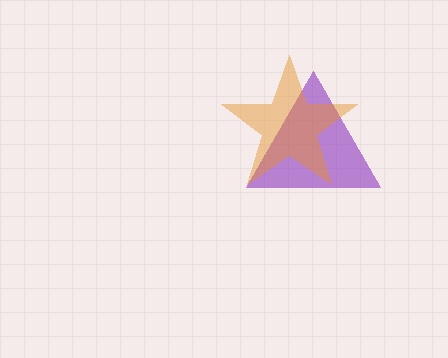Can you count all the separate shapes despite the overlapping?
Yes, there are 2 separate shapes.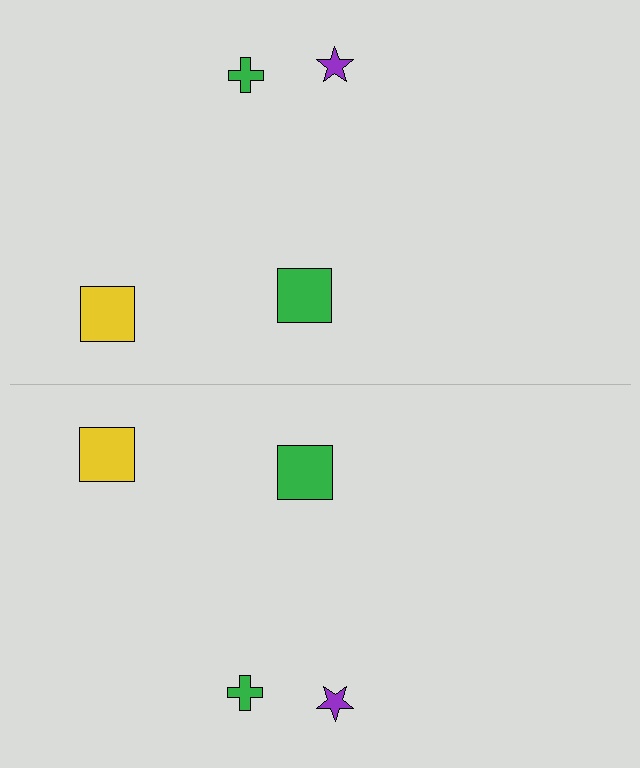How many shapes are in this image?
There are 8 shapes in this image.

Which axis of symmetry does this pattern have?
The pattern has a horizontal axis of symmetry running through the center of the image.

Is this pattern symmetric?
Yes, this pattern has bilateral (reflection) symmetry.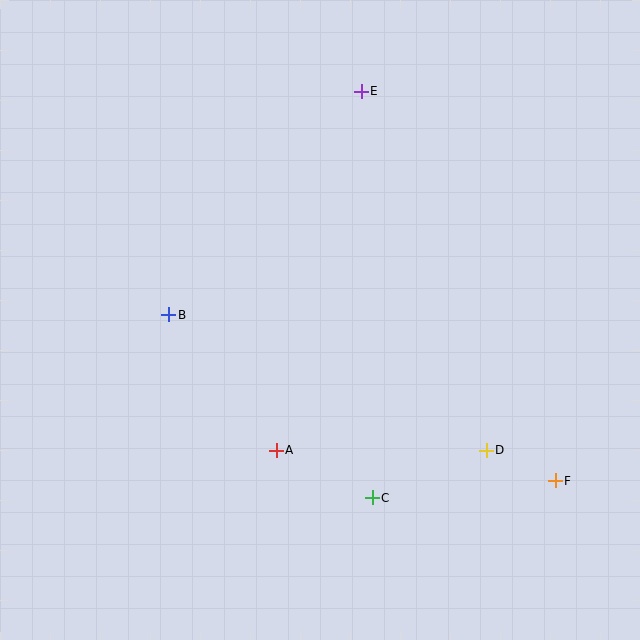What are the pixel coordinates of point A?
Point A is at (276, 450).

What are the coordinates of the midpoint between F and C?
The midpoint between F and C is at (464, 489).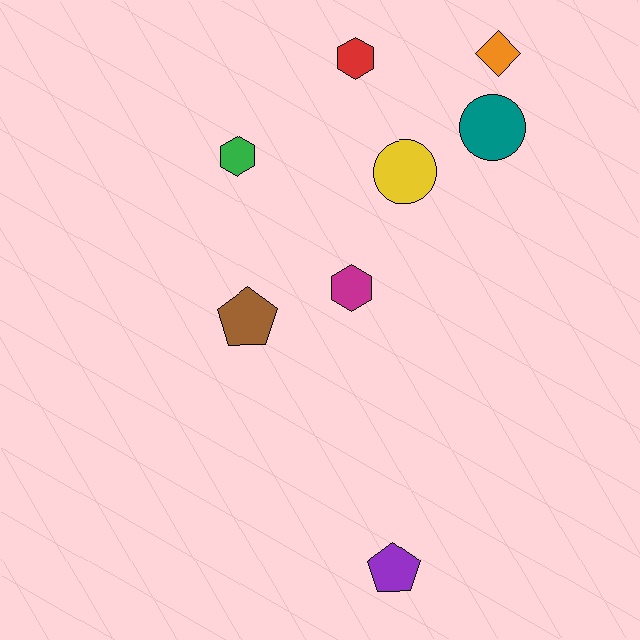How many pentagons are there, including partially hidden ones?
There are 2 pentagons.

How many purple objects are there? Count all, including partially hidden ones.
There is 1 purple object.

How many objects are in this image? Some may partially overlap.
There are 8 objects.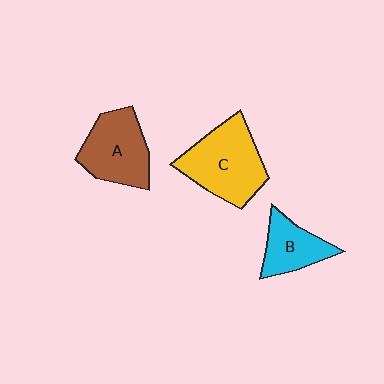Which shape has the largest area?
Shape C (yellow).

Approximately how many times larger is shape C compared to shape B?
Approximately 1.7 times.